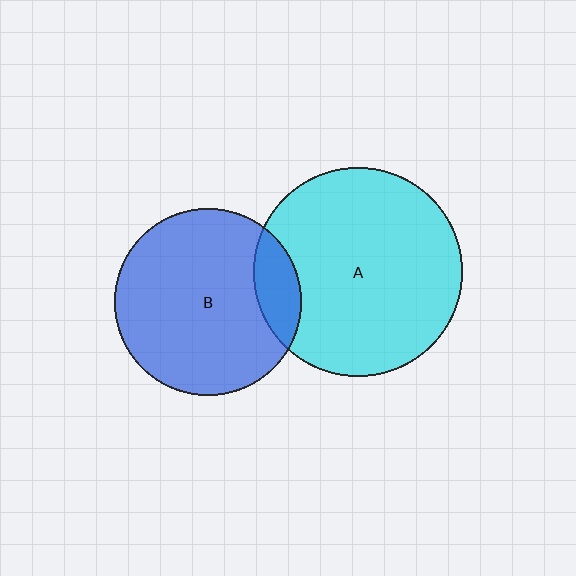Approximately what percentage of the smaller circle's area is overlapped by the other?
Approximately 15%.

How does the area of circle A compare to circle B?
Approximately 1.2 times.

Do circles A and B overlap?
Yes.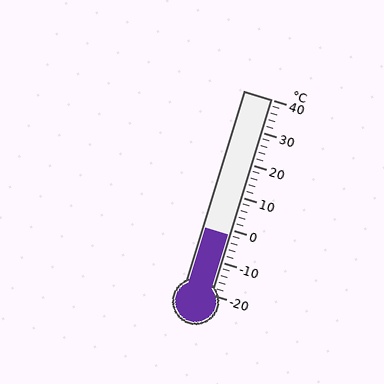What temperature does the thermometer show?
The thermometer shows approximately -2°C.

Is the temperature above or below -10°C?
The temperature is above -10°C.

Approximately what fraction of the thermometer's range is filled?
The thermometer is filled to approximately 30% of its range.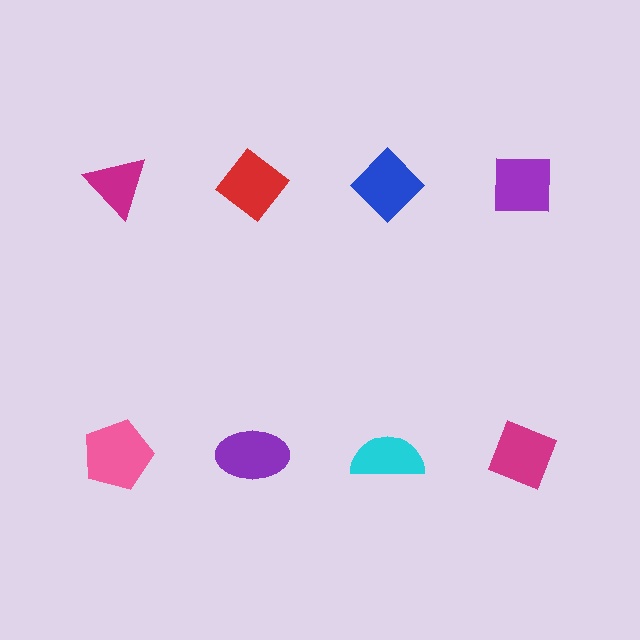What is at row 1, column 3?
A blue diamond.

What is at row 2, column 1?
A pink pentagon.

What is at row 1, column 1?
A magenta triangle.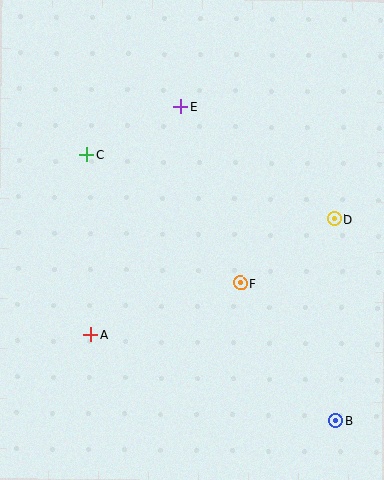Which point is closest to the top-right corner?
Point D is closest to the top-right corner.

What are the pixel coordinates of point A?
Point A is at (91, 335).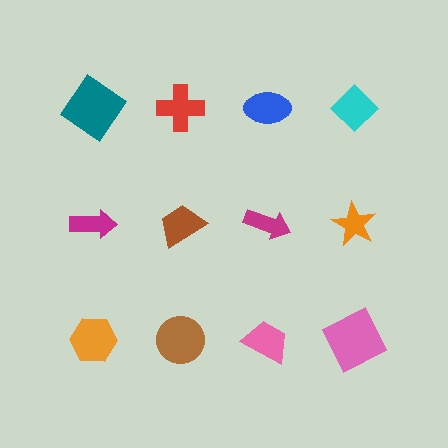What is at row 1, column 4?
A cyan diamond.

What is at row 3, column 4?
A pink square.